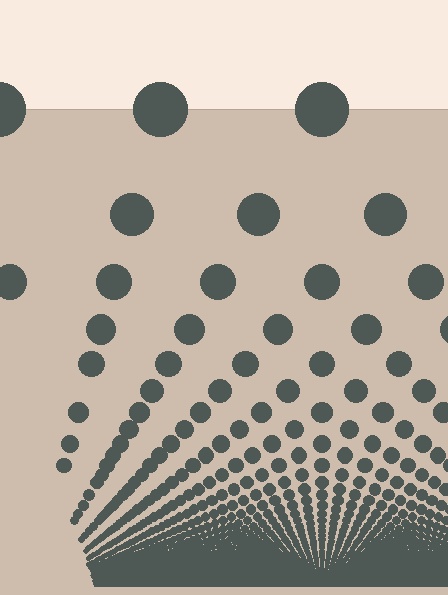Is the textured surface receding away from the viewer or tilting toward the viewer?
The surface appears to tilt toward the viewer. Texture elements get larger and sparser toward the top.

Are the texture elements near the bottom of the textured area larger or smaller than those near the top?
Smaller. The gradient is inverted — elements near the bottom are smaller and denser.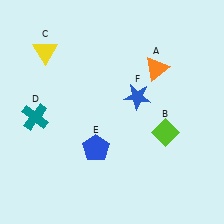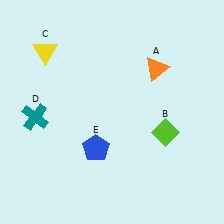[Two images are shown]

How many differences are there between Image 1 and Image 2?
There is 1 difference between the two images.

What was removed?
The blue star (F) was removed in Image 2.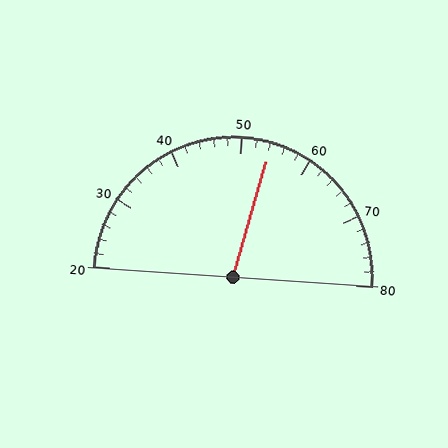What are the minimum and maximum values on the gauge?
The gauge ranges from 20 to 80.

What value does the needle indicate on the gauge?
The needle indicates approximately 54.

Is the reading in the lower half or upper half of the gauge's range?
The reading is in the upper half of the range (20 to 80).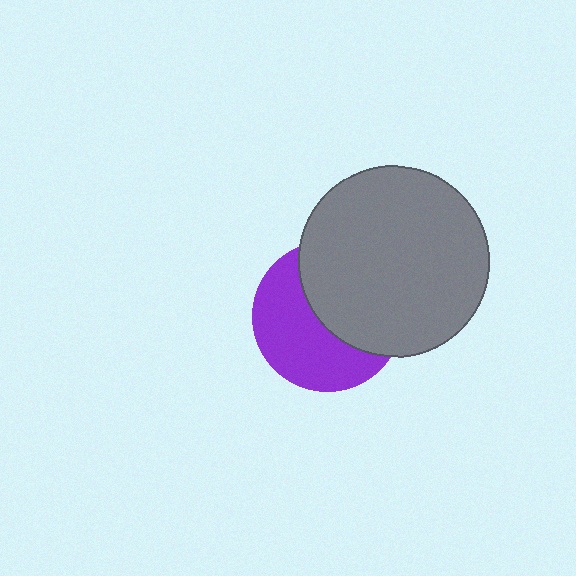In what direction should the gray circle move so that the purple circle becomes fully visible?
The gray circle should move toward the upper-right. That is the shortest direction to clear the overlap and leave the purple circle fully visible.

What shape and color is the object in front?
The object in front is a gray circle.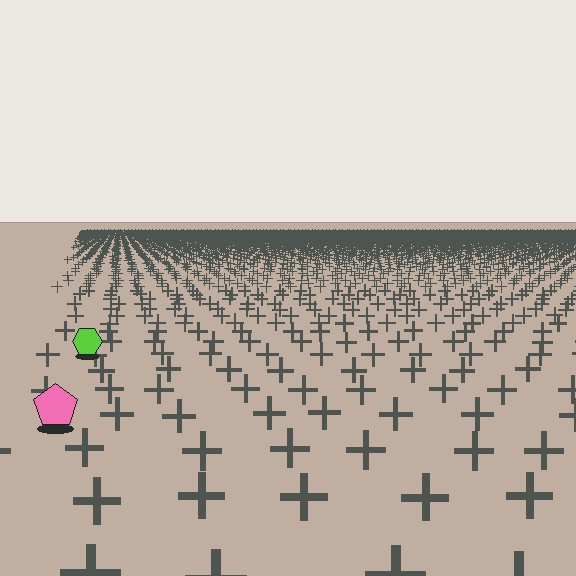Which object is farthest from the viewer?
The lime hexagon is farthest from the viewer. It appears smaller and the ground texture around it is denser.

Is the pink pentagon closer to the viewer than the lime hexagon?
Yes. The pink pentagon is closer — you can tell from the texture gradient: the ground texture is coarser near it.